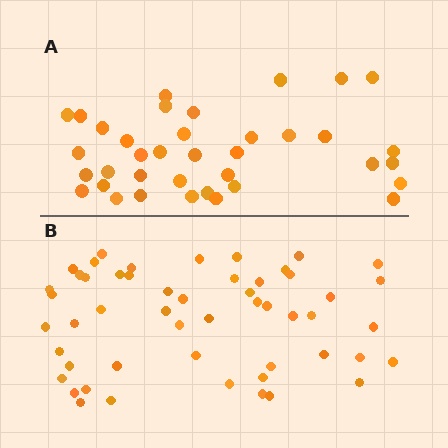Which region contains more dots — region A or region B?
Region B (the bottom region) has more dots.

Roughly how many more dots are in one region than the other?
Region B has approximately 15 more dots than region A.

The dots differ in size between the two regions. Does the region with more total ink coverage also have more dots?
No. Region A has more total ink coverage because its dots are larger, but region B actually contains more individual dots. Total area can be misleading — the number of items is what matters here.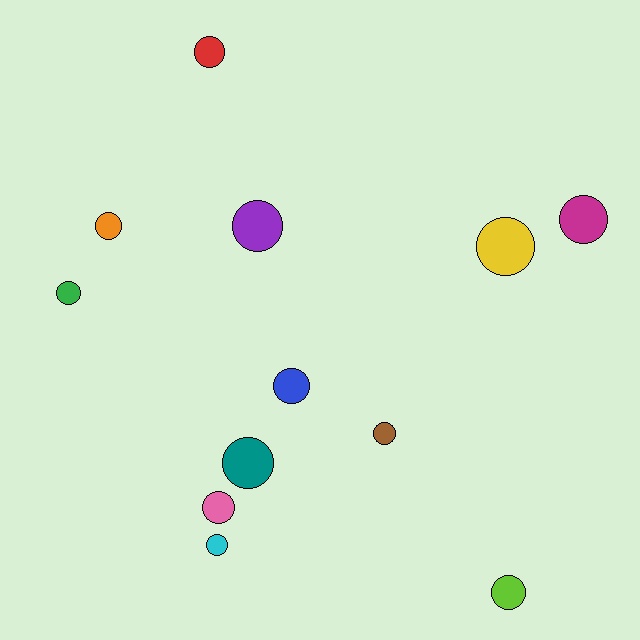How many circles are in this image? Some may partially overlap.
There are 12 circles.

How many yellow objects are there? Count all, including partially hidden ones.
There is 1 yellow object.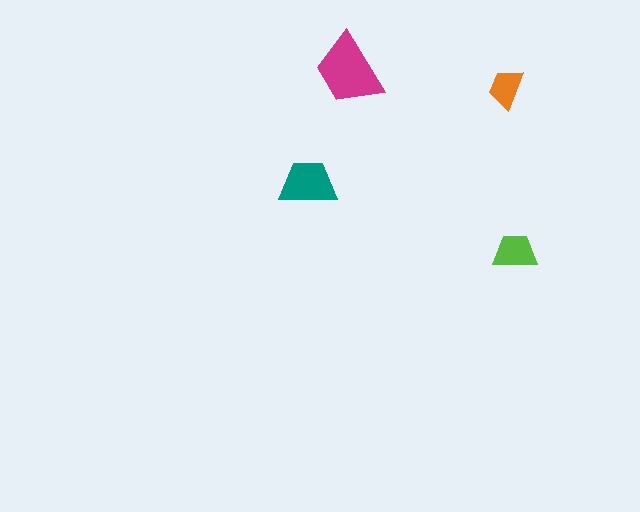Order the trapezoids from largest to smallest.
the magenta one, the teal one, the lime one, the orange one.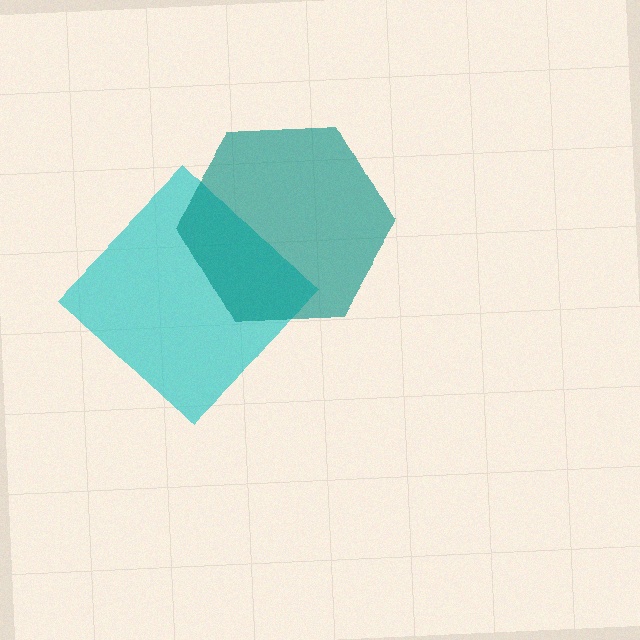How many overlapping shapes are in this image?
There are 2 overlapping shapes in the image.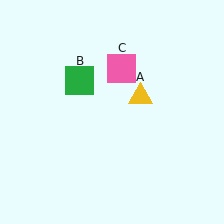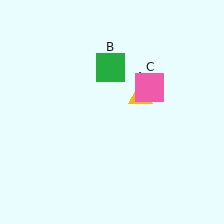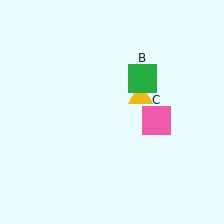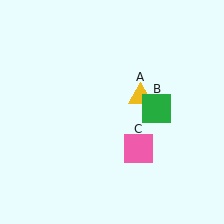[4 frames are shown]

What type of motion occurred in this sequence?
The green square (object B), pink square (object C) rotated clockwise around the center of the scene.